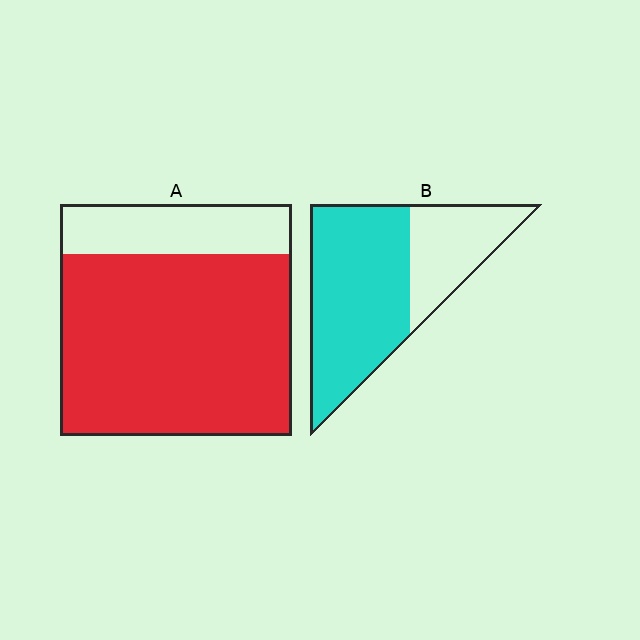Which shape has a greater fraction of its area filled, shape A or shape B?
Shape A.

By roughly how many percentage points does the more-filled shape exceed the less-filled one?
By roughly 10 percentage points (A over B).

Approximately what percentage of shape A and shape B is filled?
A is approximately 80% and B is approximately 70%.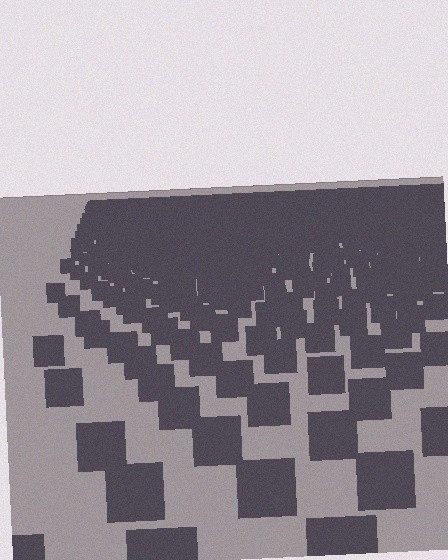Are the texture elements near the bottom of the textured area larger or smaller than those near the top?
Larger. Near the bottom, elements are closer to the viewer and appear at a bigger on-screen size.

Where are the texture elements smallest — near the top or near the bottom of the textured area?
Near the top.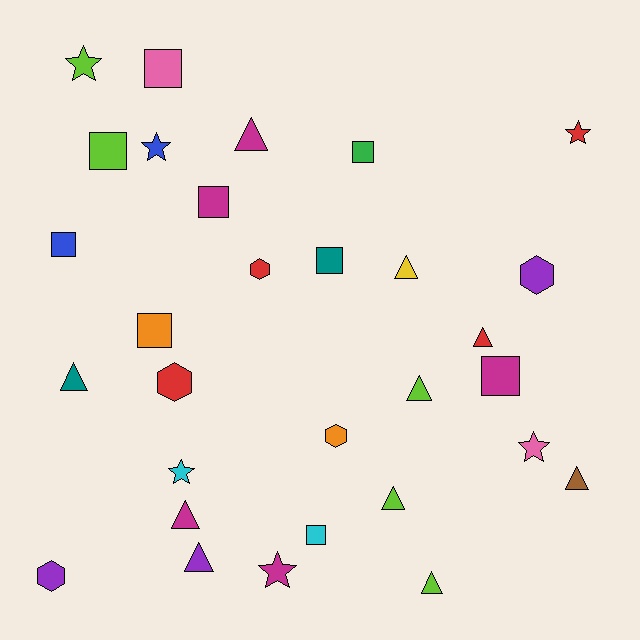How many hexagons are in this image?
There are 5 hexagons.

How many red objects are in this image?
There are 4 red objects.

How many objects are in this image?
There are 30 objects.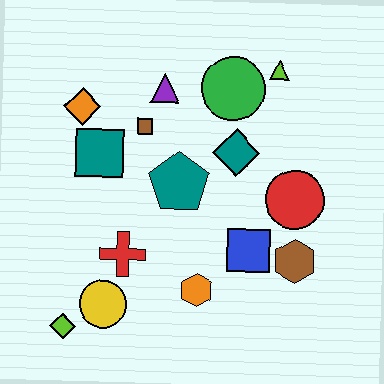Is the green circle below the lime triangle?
Yes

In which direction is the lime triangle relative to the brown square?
The lime triangle is to the right of the brown square.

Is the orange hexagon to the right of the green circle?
No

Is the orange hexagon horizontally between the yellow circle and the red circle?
Yes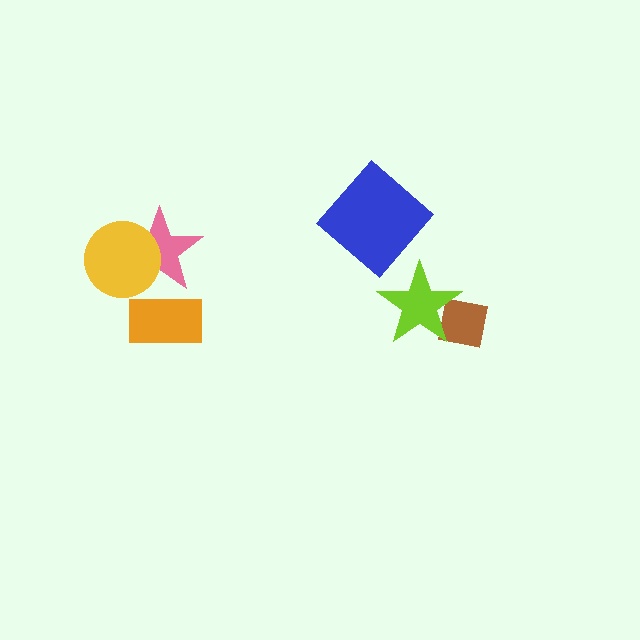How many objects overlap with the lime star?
1 object overlaps with the lime star.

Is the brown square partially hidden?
Yes, it is partially covered by another shape.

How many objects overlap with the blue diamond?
0 objects overlap with the blue diamond.